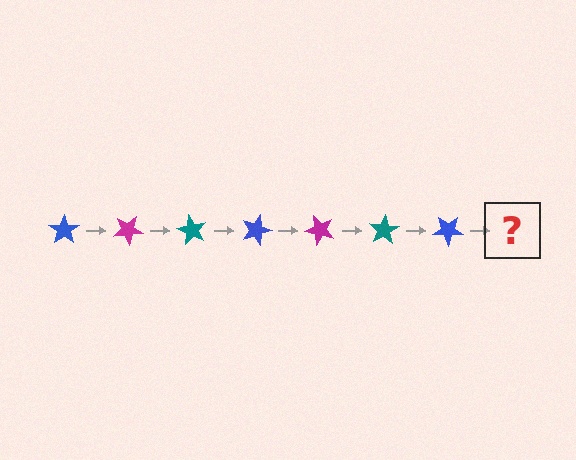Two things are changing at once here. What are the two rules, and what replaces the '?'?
The two rules are that it rotates 30 degrees each step and the color cycles through blue, magenta, and teal. The '?' should be a magenta star, rotated 210 degrees from the start.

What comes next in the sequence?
The next element should be a magenta star, rotated 210 degrees from the start.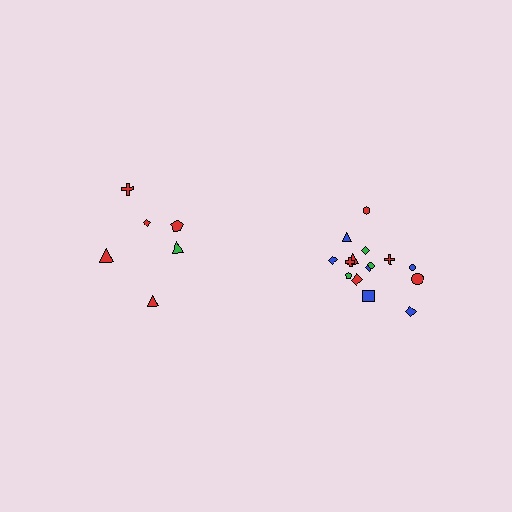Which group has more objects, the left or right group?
The right group.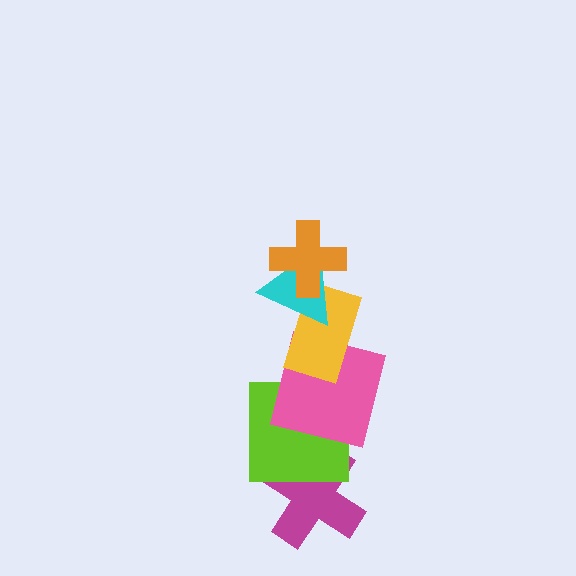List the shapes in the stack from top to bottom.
From top to bottom: the orange cross, the cyan triangle, the yellow rectangle, the pink square, the lime square, the magenta cross.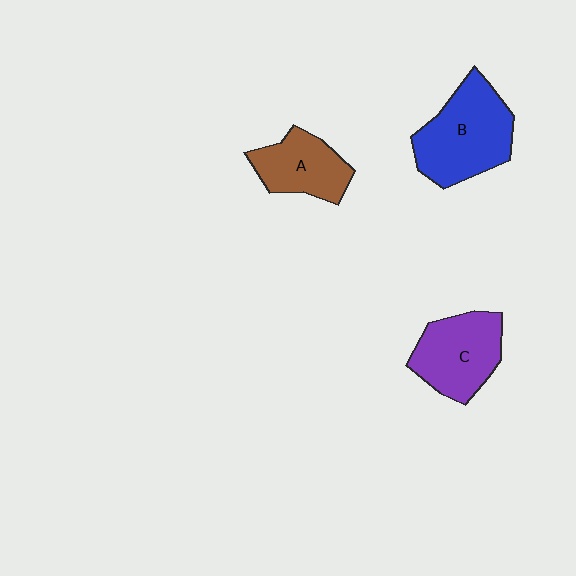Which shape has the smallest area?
Shape A (brown).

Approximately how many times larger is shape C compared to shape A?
Approximately 1.2 times.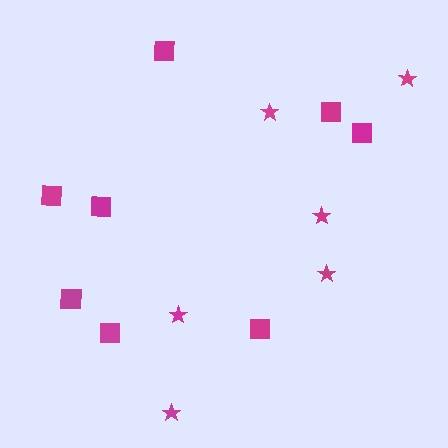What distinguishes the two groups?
There are 2 groups: one group of squares (8) and one group of stars (6).